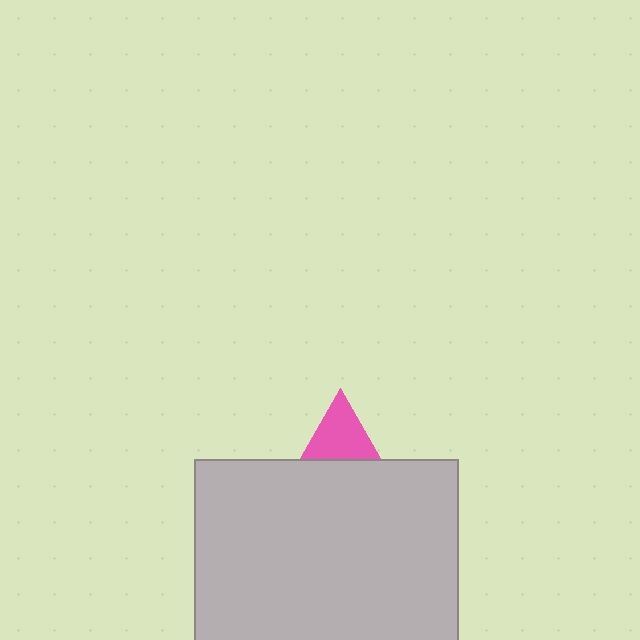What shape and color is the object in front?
The object in front is a light gray rectangle.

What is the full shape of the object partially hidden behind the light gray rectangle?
The partially hidden object is a pink triangle.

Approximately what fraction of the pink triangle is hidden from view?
Roughly 60% of the pink triangle is hidden behind the light gray rectangle.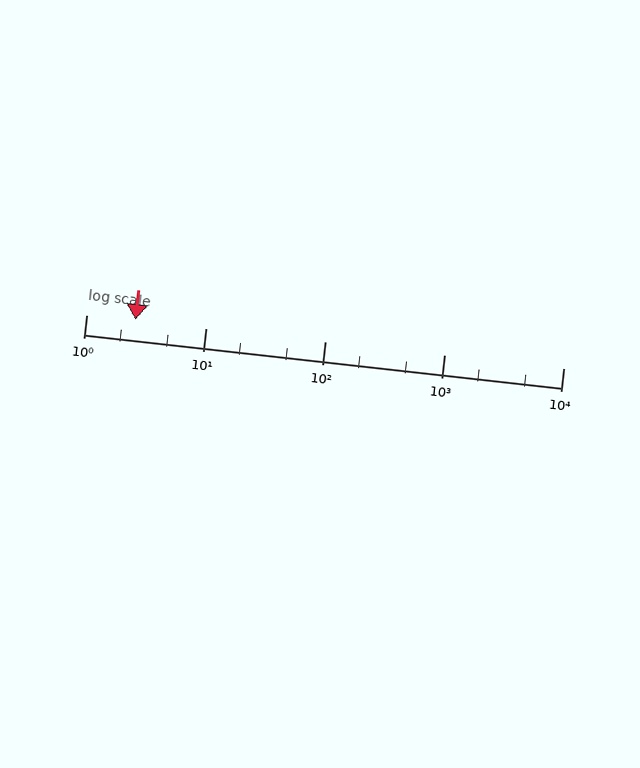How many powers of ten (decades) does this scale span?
The scale spans 4 decades, from 1 to 10000.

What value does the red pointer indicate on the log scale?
The pointer indicates approximately 2.6.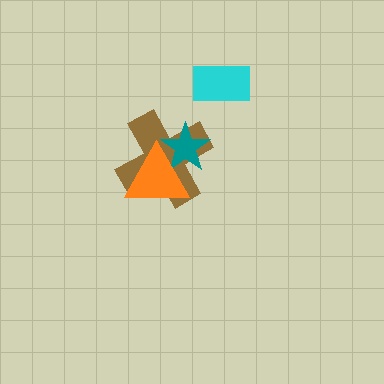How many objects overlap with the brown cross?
2 objects overlap with the brown cross.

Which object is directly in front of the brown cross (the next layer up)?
The teal star is directly in front of the brown cross.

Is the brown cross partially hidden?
Yes, it is partially covered by another shape.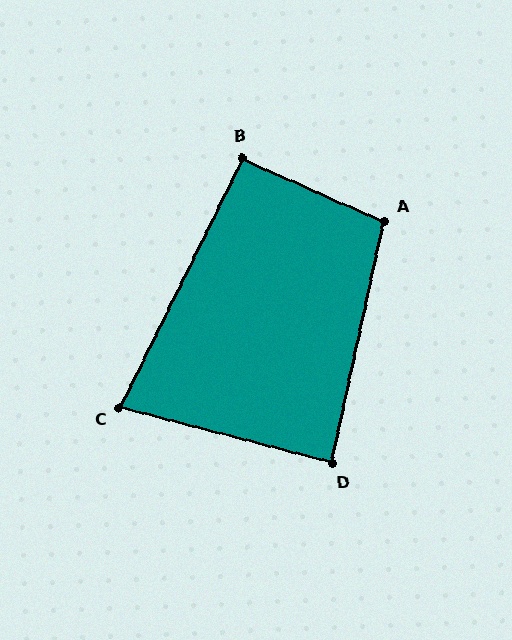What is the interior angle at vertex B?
Approximately 92 degrees (approximately right).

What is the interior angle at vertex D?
Approximately 88 degrees (approximately right).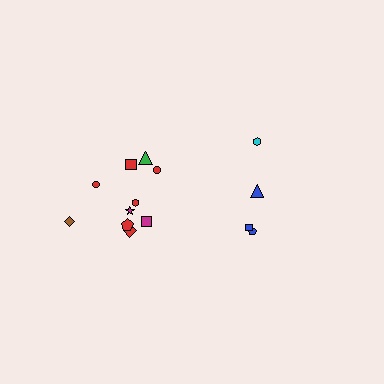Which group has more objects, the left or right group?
The left group.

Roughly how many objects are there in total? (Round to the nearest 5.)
Roughly 15 objects in total.